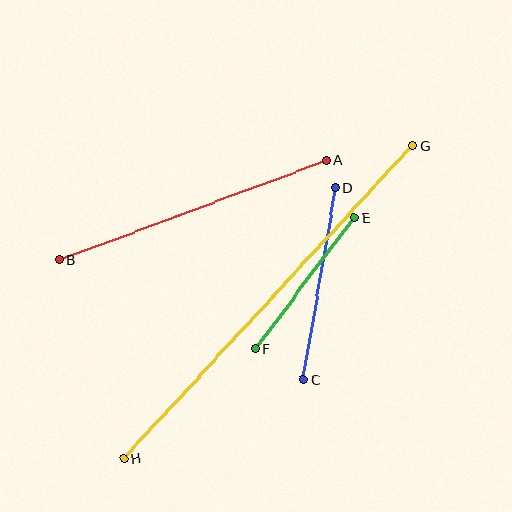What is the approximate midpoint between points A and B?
The midpoint is at approximately (193, 210) pixels.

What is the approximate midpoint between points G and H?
The midpoint is at approximately (268, 302) pixels.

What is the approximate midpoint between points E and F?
The midpoint is at approximately (305, 283) pixels.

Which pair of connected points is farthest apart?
Points G and H are farthest apart.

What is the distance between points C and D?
The distance is approximately 195 pixels.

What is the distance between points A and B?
The distance is approximately 284 pixels.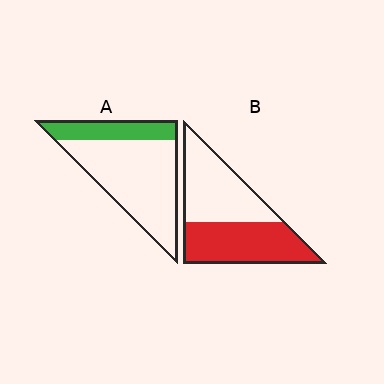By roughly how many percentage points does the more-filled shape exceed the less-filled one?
By roughly 25 percentage points (B over A).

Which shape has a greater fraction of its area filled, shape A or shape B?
Shape B.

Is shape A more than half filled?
No.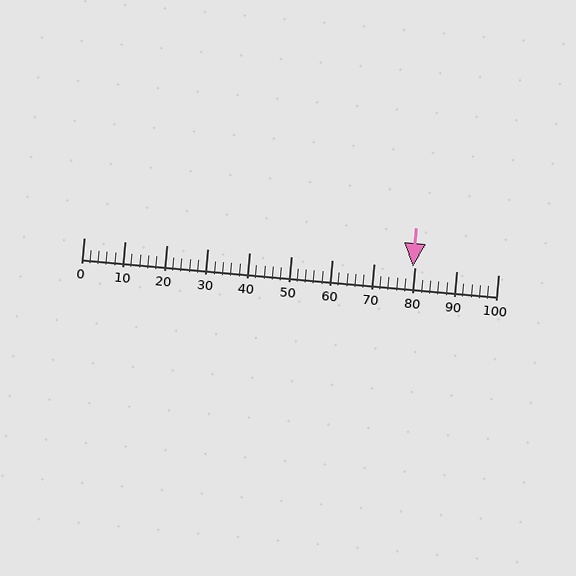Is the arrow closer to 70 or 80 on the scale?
The arrow is closer to 80.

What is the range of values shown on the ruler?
The ruler shows values from 0 to 100.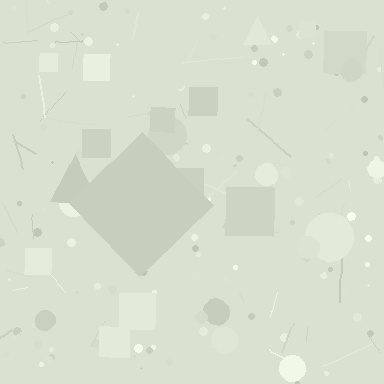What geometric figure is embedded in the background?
A diamond is embedded in the background.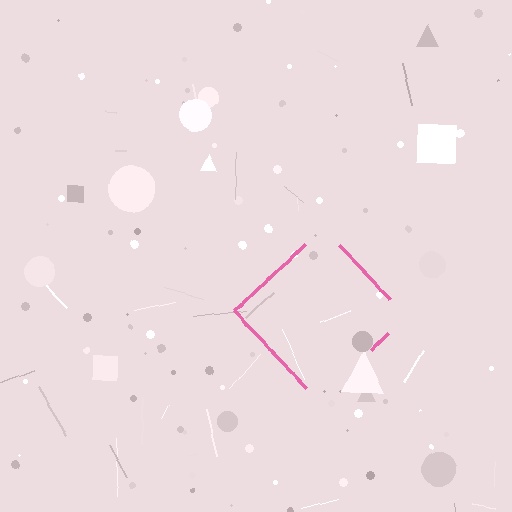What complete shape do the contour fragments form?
The contour fragments form a diamond.